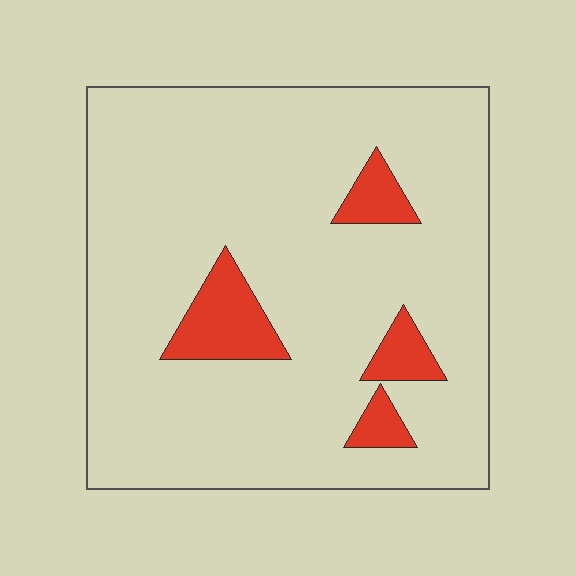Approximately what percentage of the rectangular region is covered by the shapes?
Approximately 10%.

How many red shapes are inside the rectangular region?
4.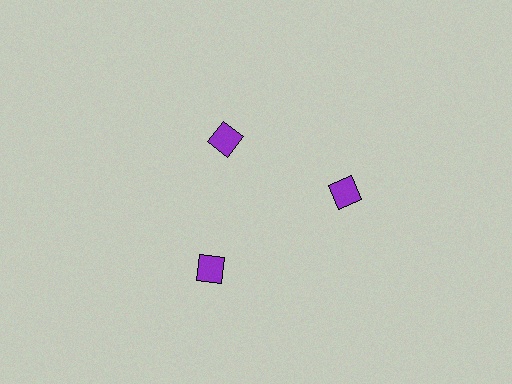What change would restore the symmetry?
The symmetry would be restored by moving it outward, back onto the ring so that all 3 squares sit at equal angles and equal distance from the center.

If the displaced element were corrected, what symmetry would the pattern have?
It would have 3-fold rotational symmetry — the pattern would map onto itself every 120 degrees.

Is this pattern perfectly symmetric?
No. The 3 purple squares are arranged in a ring, but one element near the 11 o'clock position is pulled inward toward the center, breaking the 3-fold rotational symmetry.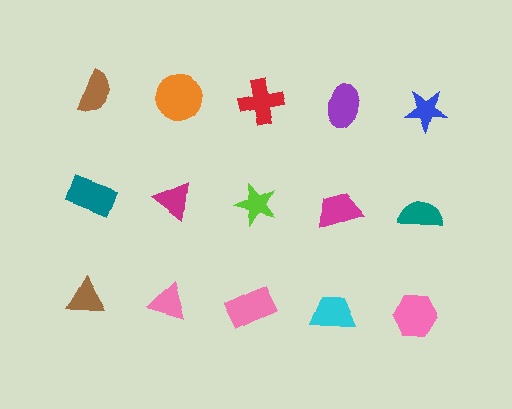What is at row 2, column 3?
A lime star.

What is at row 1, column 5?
A blue star.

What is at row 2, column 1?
A teal rectangle.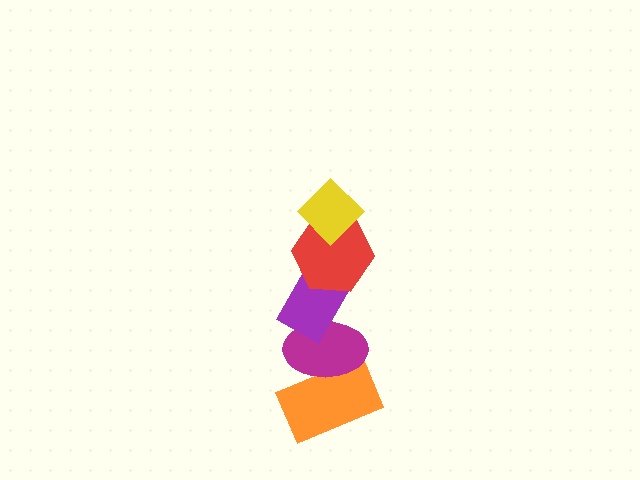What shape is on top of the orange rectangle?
The magenta ellipse is on top of the orange rectangle.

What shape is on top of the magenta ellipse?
The purple rectangle is on top of the magenta ellipse.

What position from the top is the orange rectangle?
The orange rectangle is 5th from the top.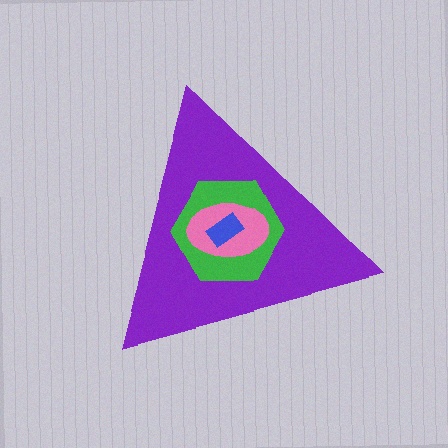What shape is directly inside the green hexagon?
The pink ellipse.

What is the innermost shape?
The blue rectangle.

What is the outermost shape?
The purple triangle.